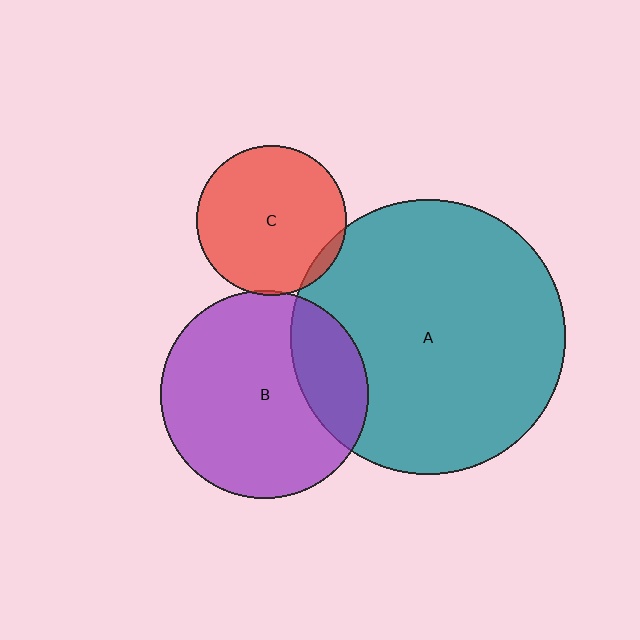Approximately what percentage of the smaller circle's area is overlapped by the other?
Approximately 5%.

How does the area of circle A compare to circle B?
Approximately 1.7 times.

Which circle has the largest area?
Circle A (teal).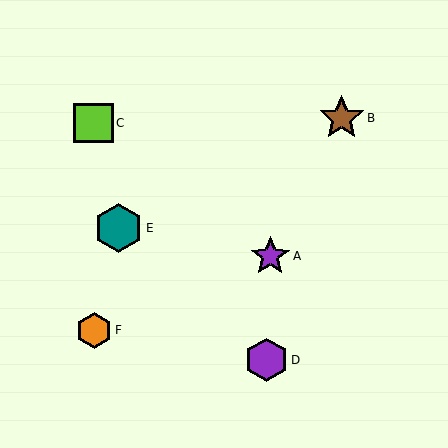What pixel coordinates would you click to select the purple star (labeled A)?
Click at (270, 256) to select the purple star A.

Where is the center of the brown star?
The center of the brown star is at (342, 118).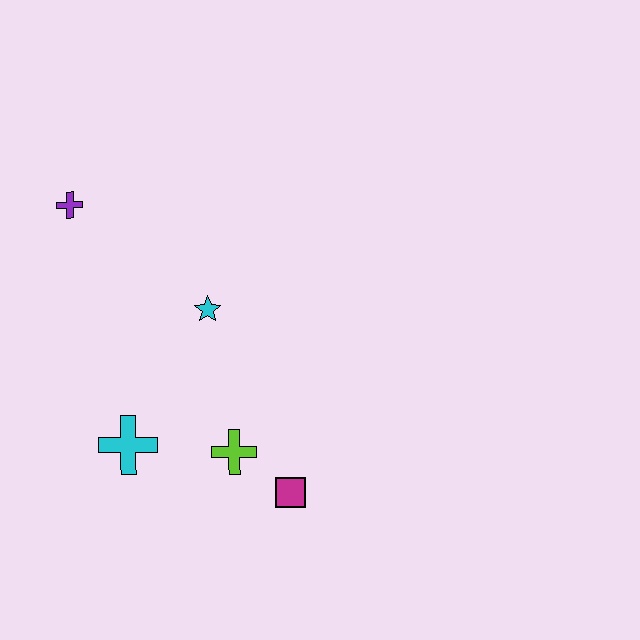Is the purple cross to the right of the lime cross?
No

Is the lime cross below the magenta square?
No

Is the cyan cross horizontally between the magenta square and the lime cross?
No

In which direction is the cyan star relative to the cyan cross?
The cyan star is above the cyan cross.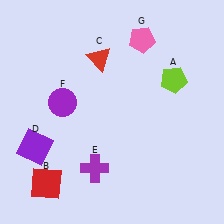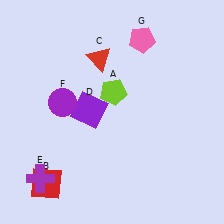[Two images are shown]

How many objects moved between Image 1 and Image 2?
3 objects moved between the two images.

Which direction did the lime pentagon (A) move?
The lime pentagon (A) moved left.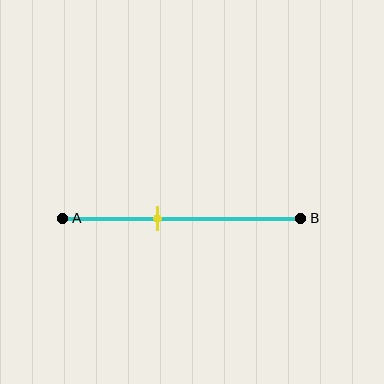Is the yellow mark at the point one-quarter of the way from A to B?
No, the mark is at about 40% from A, not at the 25% one-quarter point.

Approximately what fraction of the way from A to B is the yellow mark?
The yellow mark is approximately 40% of the way from A to B.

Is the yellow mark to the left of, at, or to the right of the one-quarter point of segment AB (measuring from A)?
The yellow mark is to the right of the one-quarter point of segment AB.